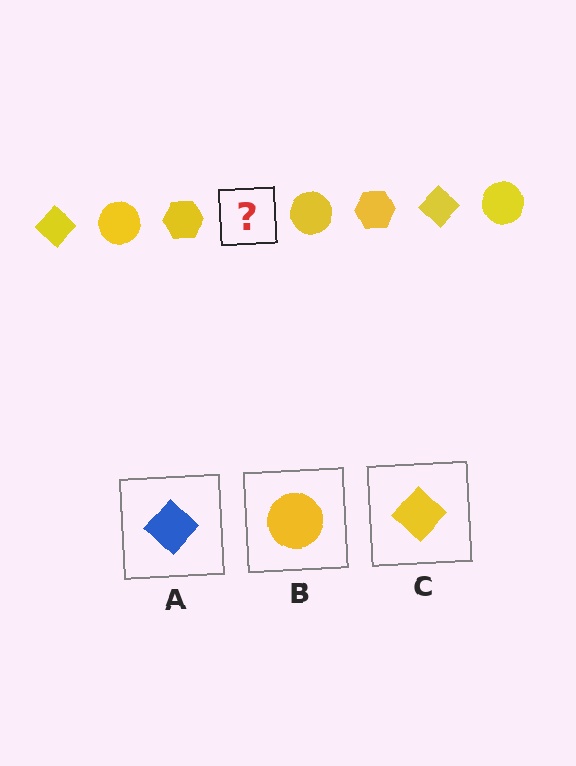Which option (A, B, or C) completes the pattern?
C.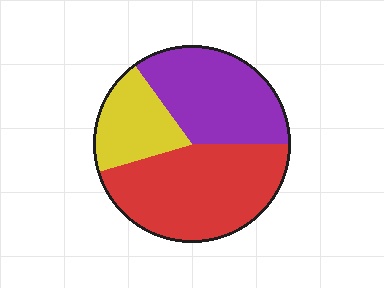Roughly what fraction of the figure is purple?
Purple covers about 35% of the figure.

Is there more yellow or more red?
Red.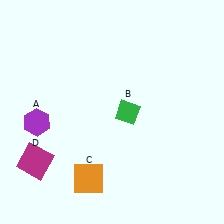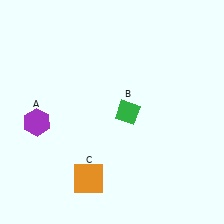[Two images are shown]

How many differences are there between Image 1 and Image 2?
There is 1 difference between the two images.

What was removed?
The magenta square (D) was removed in Image 2.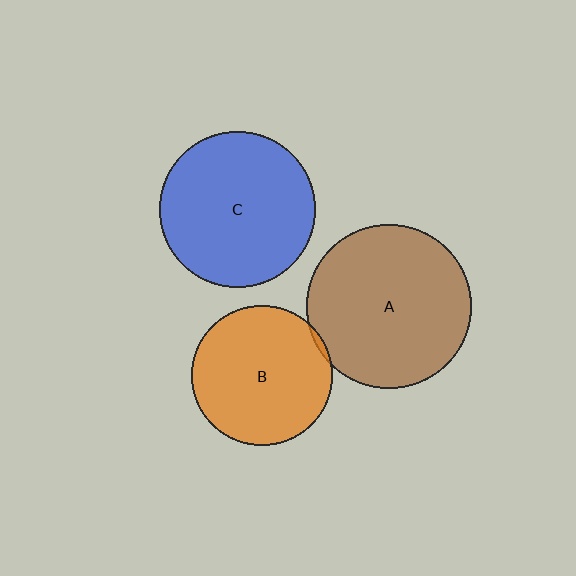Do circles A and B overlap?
Yes.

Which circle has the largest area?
Circle A (brown).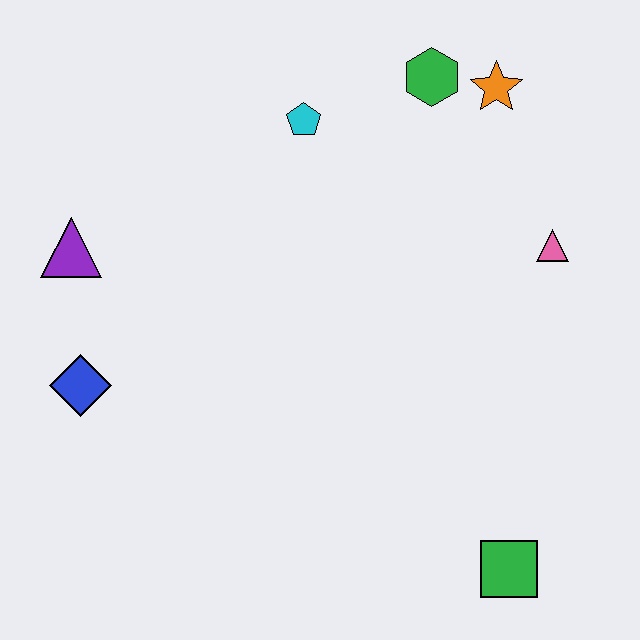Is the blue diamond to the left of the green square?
Yes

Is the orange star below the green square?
No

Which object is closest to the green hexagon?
The orange star is closest to the green hexagon.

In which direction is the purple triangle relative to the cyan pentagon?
The purple triangle is to the left of the cyan pentagon.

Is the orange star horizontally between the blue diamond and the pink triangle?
Yes